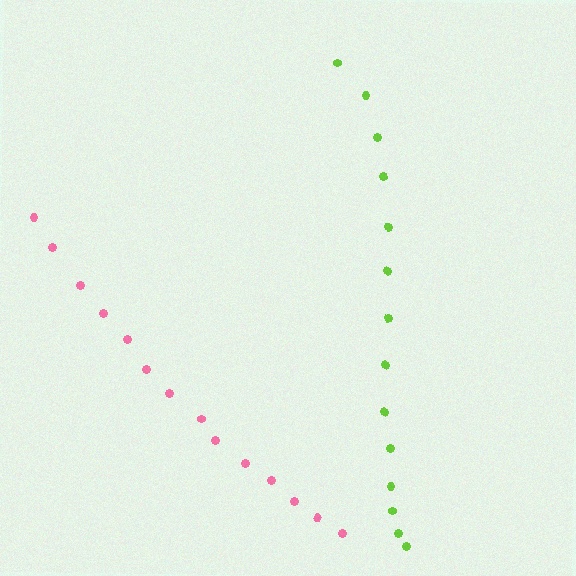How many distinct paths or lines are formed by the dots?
There are 2 distinct paths.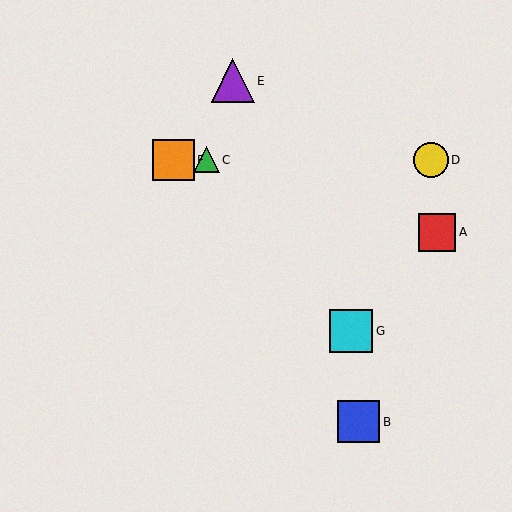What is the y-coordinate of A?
Object A is at y≈232.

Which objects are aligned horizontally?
Objects C, D, F are aligned horizontally.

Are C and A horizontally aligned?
No, C is at y≈160 and A is at y≈232.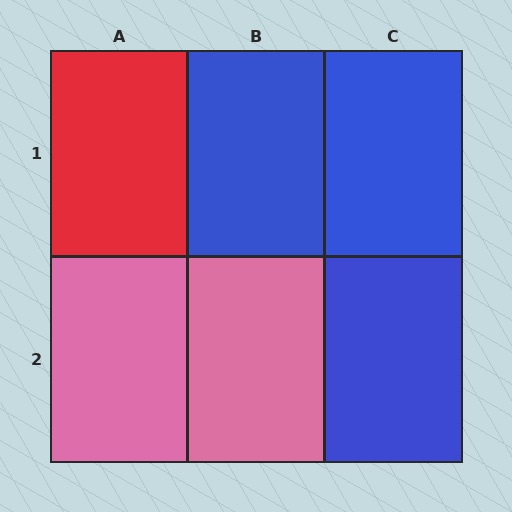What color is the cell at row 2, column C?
Blue.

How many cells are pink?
2 cells are pink.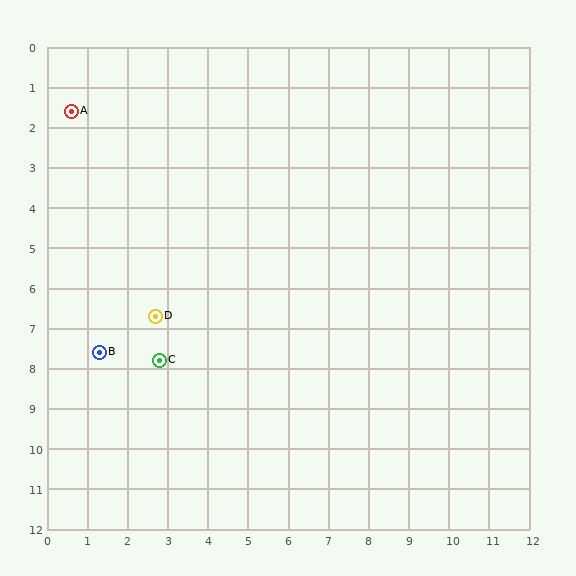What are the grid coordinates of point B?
Point B is at approximately (1.3, 7.6).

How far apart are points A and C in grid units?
Points A and C are about 6.6 grid units apart.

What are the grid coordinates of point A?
Point A is at approximately (0.6, 1.6).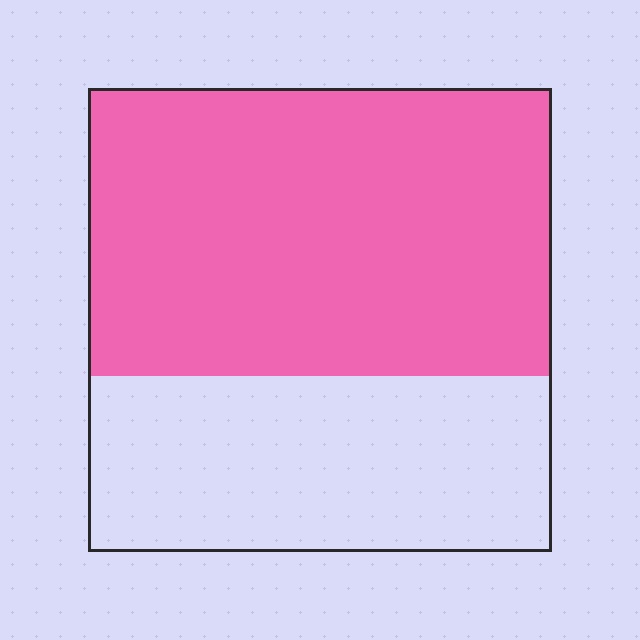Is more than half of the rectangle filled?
Yes.